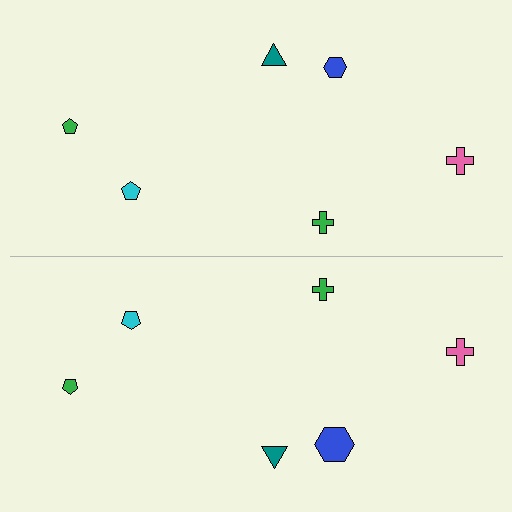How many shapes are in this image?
There are 12 shapes in this image.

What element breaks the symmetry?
The blue hexagon on the bottom side has a different size than its mirror counterpart.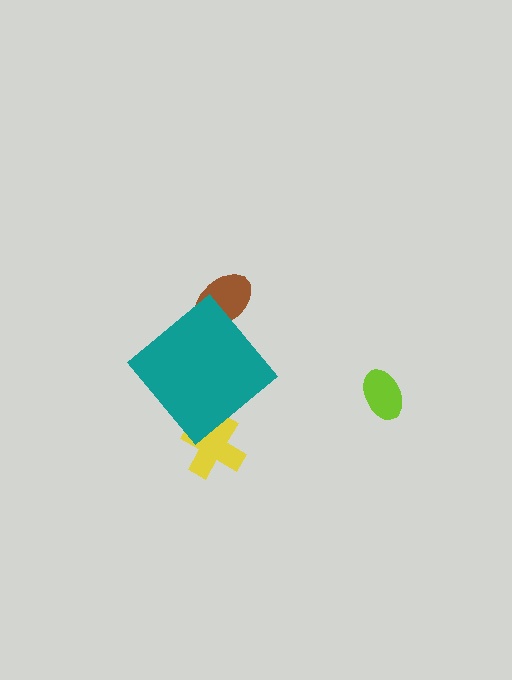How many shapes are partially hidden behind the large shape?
2 shapes are partially hidden.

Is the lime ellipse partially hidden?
No, the lime ellipse is fully visible.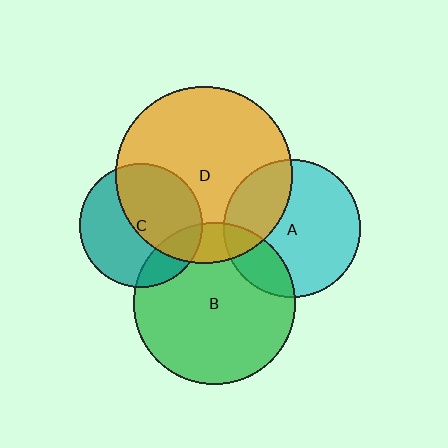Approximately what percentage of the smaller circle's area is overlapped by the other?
Approximately 20%.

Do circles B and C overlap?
Yes.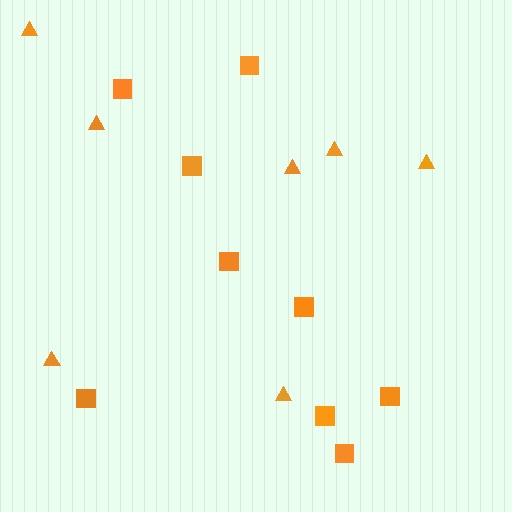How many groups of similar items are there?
There are 2 groups: one group of triangles (7) and one group of squares (9).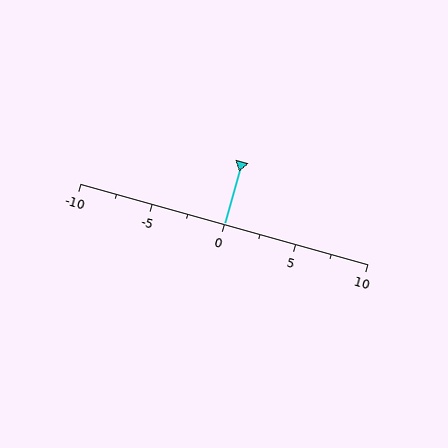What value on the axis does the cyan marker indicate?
The marker indicates approximately 0.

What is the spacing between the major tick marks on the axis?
The major ticks are spaced 5 apart.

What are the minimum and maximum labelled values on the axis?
The axis runs from -10 to 10.